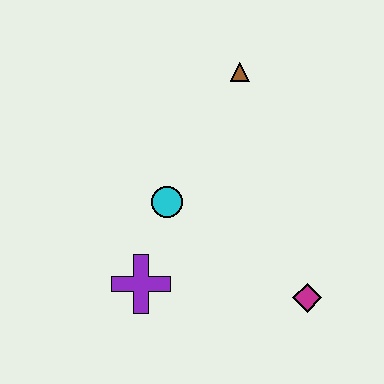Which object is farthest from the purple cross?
The brown triangle is farthest from the purple cross.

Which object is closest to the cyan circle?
The purple cross is closest to the cyan circle.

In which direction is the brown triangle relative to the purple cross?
The brown triangle is above the purple cross.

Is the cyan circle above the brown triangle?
No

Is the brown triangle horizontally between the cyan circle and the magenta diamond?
Yes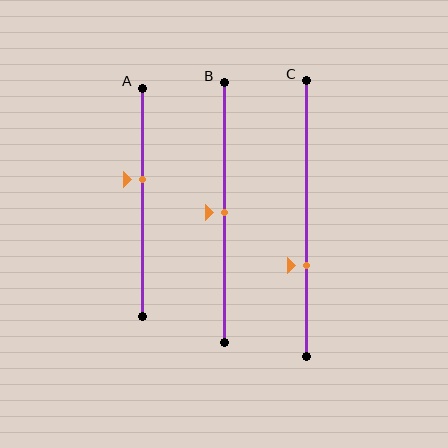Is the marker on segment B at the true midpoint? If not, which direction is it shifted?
Yes, the marker on segment B is at the true midpoint.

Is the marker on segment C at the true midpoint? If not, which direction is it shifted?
No, the marker on segment C is shifted downward by about 17% of the segment length.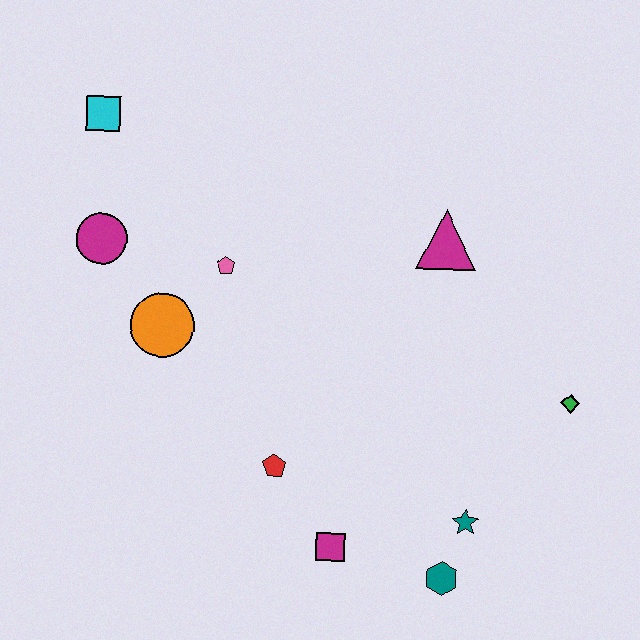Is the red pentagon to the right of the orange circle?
Yes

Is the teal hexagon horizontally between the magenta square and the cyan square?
No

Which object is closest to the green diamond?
The teal star is closest to the green diamond.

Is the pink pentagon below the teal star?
No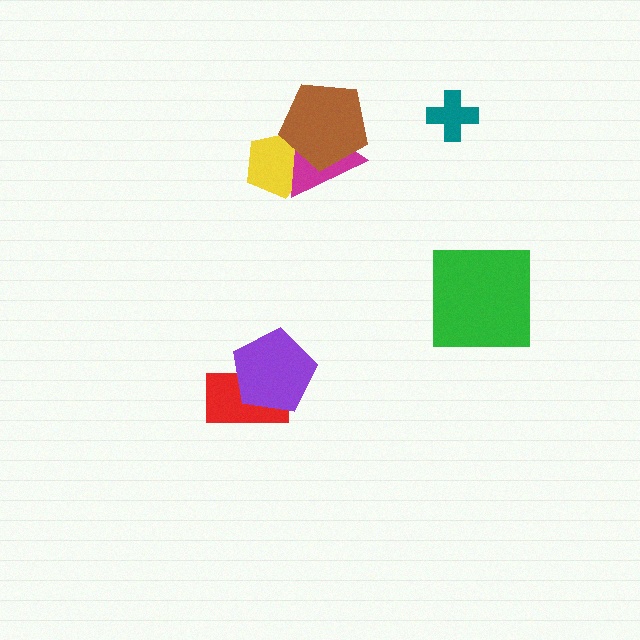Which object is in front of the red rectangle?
The purple pentagon is in front of the red rectangle.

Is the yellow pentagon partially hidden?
Yes, it is partially covered by another shape.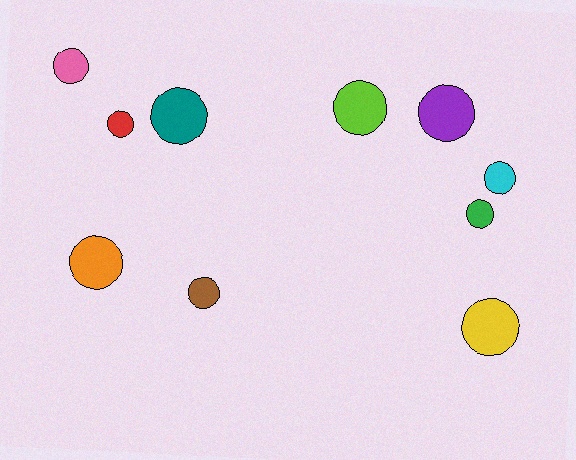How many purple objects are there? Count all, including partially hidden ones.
There is 1 purple object.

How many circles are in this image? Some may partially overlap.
There are 10 circles.